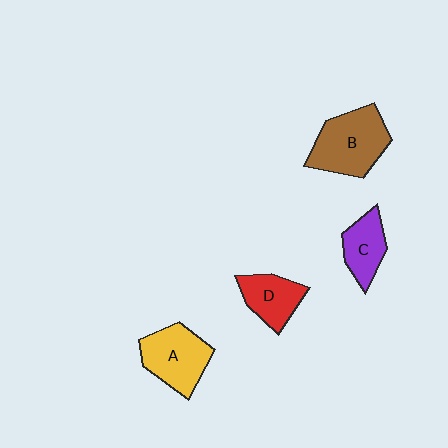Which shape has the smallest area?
Shape C (purple).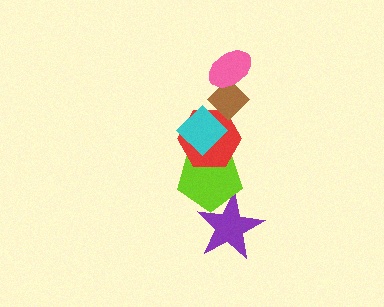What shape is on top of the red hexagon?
The cyan diamond is on top of the red hexagon.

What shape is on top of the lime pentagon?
The red hexagon is on top of the lime pentagon.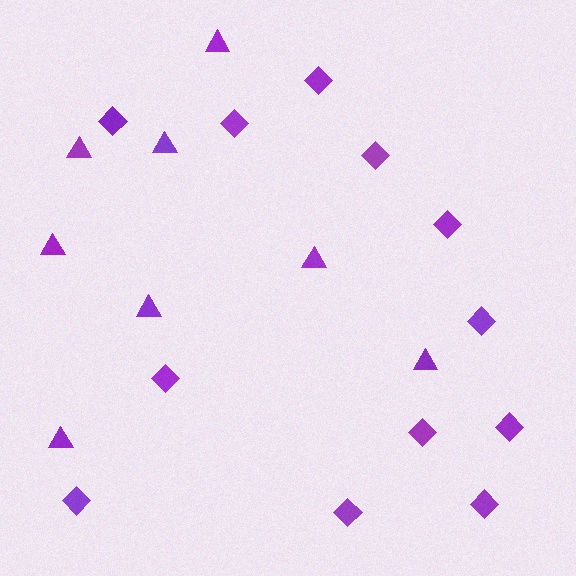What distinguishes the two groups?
There are 2 groups: one group of diamonds (12) and one group of triangles (8).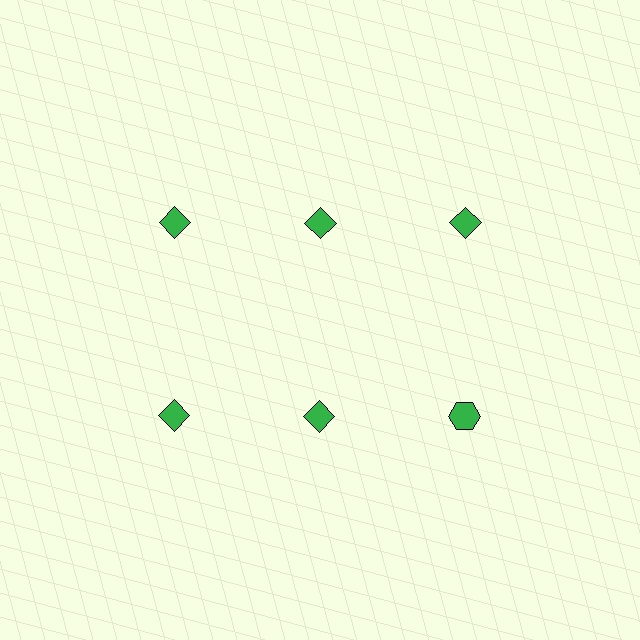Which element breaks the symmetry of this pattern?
The green hexagon in the second row, center column breaks the symmetry. All other shapes are green diamonds.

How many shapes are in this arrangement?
There are 6 shapes arranged in a grid pattern.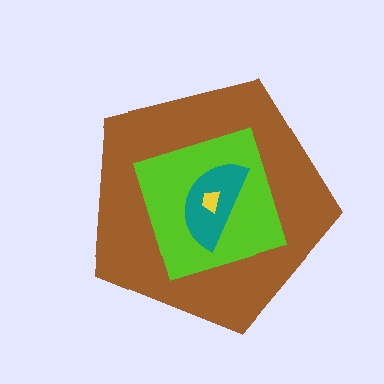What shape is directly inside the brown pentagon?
The lime square.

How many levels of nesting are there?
4.